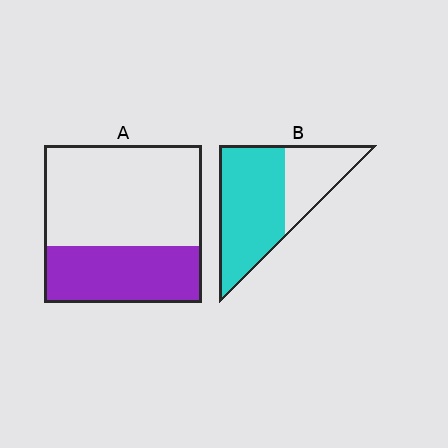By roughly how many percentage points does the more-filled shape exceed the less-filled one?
By roughly 30 percentage points (B over A).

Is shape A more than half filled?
No.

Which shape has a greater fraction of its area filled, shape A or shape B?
Shape B.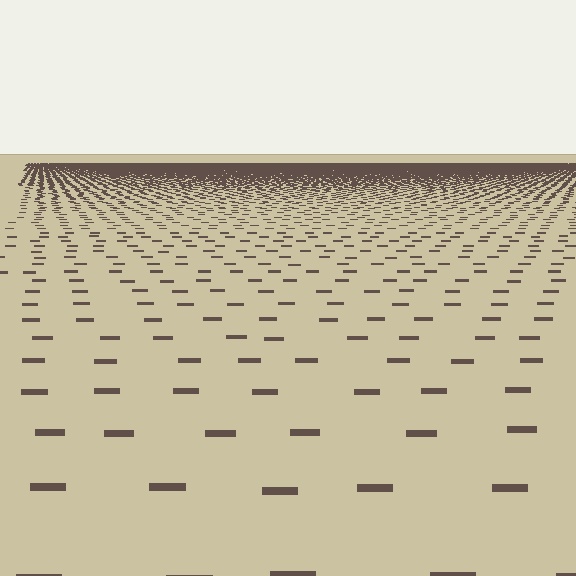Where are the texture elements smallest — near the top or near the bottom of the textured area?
Near the top.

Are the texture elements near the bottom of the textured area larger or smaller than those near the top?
Larger. Near the bottom, elements are closer to the viewer and appear at a bigger on-screen size.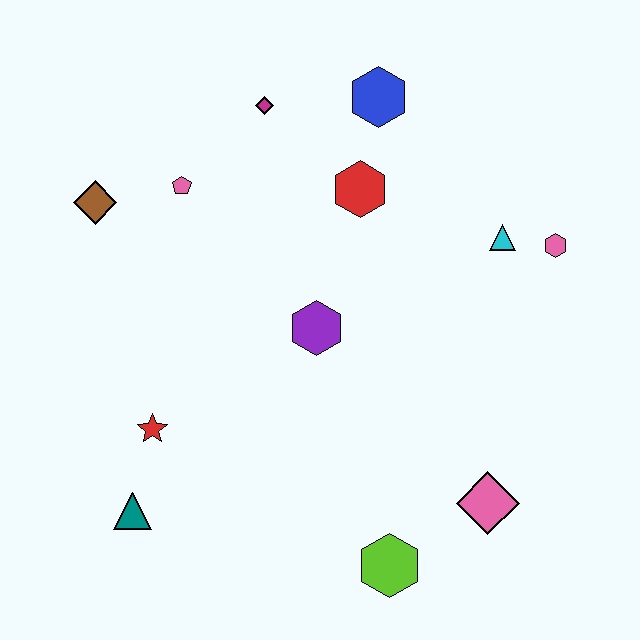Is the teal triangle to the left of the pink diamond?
Yes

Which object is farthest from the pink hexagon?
The teal triangle is farthest from the pink hexagon.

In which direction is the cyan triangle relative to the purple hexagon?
The cyan triangle is to the right of the purple hexagon.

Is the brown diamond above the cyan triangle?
Yes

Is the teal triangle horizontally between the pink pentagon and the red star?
No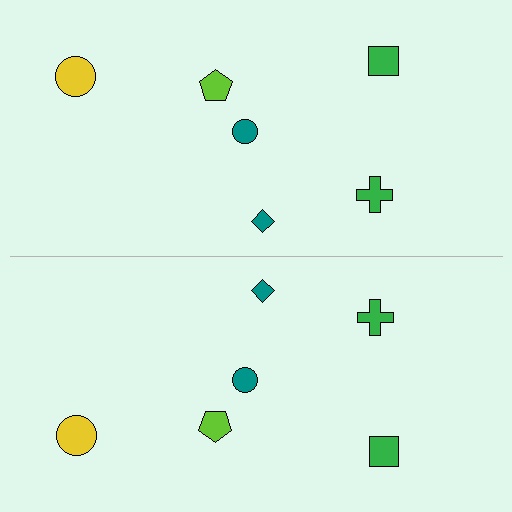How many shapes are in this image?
There are 12 shapes in this image.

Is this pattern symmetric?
Yes, this pattern has bilateral (reflection) symmetry.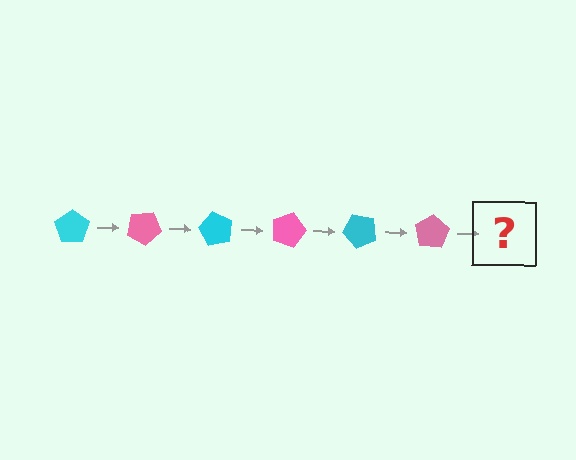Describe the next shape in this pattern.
It should be a cyan pentagon, rotated 180 degrees from the start.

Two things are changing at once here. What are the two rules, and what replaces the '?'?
The two rules are that it rotates 30 degrees each step and the color cycles through cyan and pink. The '?' should be a cyan pentagon, rotated 180 degrees from the start.